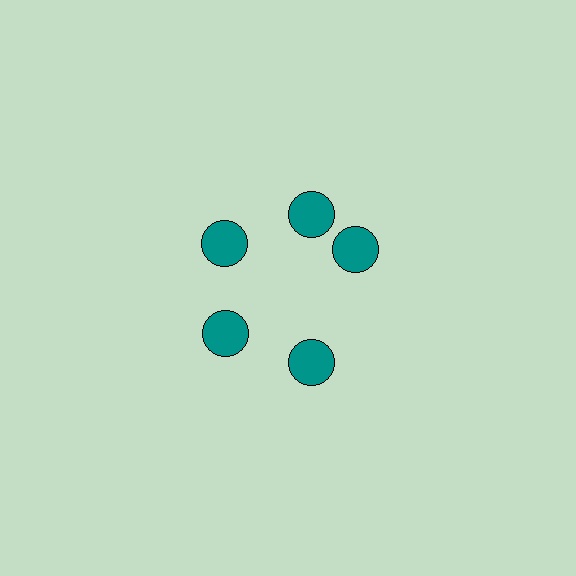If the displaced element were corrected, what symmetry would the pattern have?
It would have 5-fold rotational symmetry — the pattern would map onto itself every 72 degrees.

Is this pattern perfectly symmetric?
No. The 5 teal circles are arranged in a ring, but one element near the 3 o'clock position is rotated out of alignment along the ring, breaking the 5-fold rotational symmetry.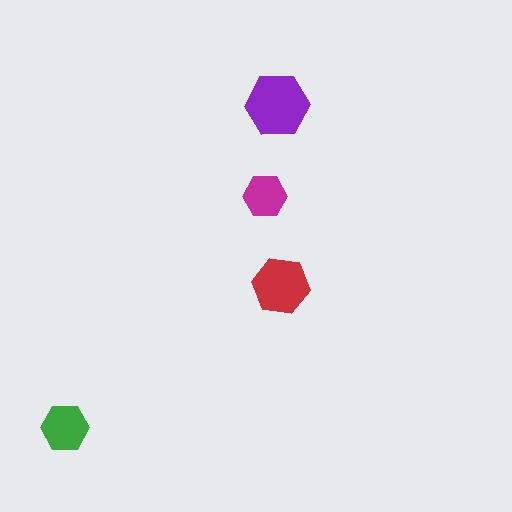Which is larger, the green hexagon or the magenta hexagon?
The green one.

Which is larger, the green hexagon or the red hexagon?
The red one.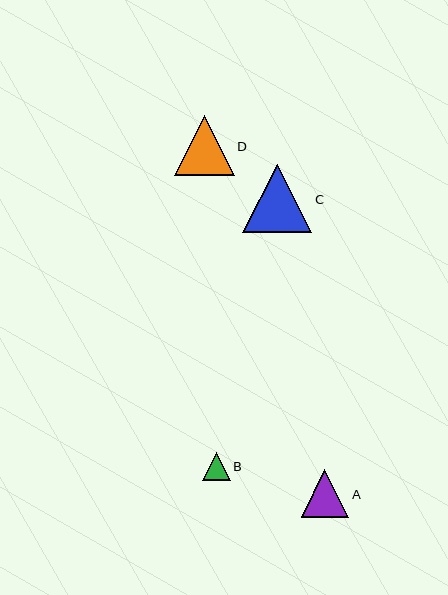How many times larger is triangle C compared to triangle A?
Triangle C is approximately 1.4 times the size of triangle A.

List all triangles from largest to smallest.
From largest to smallest: C, D, A, B.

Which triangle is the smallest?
Triangle B is the smallest with a size of approximately 28 pixels.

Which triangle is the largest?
Triangle C is the largest with a size of approximately 69 pixels.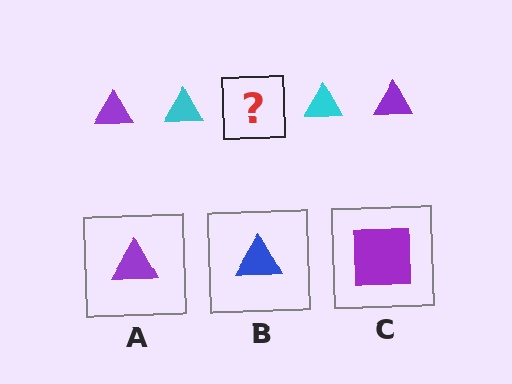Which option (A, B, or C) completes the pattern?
A.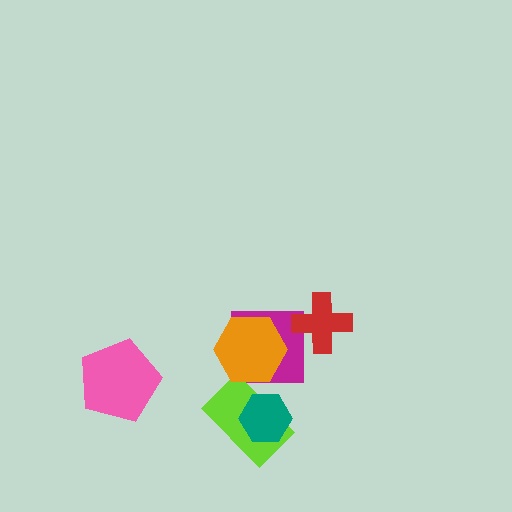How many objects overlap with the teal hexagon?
1 object overlaps with the teal hexagon.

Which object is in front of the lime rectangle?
The teal hexagon is in front of the lime rectangle.